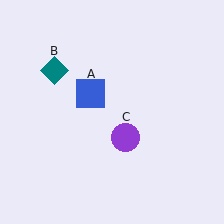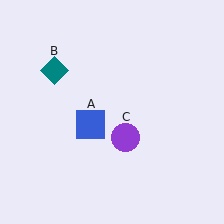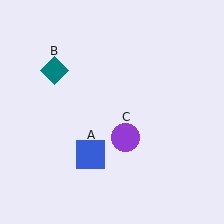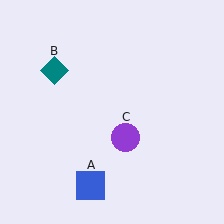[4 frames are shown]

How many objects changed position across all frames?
1 object changed position: blue square (object A).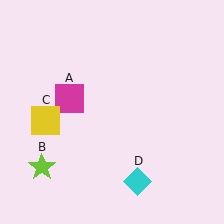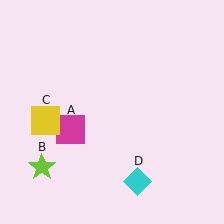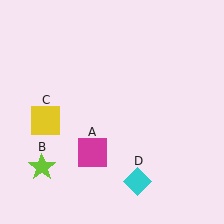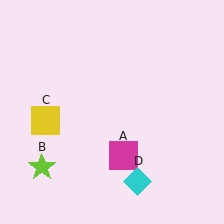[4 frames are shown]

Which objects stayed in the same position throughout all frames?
Lime star (object B) and yellow square (object C) and cyan diamond (object D) remained stationary.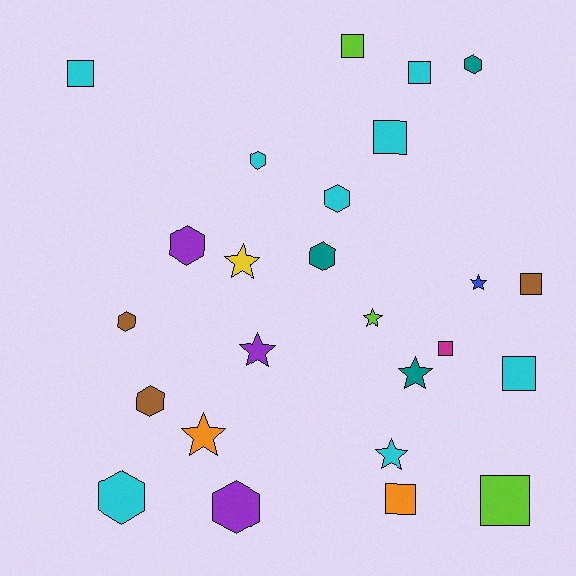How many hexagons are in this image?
There are 9 hexagons.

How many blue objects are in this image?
There is 1 blue object.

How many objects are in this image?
There are 25 objects.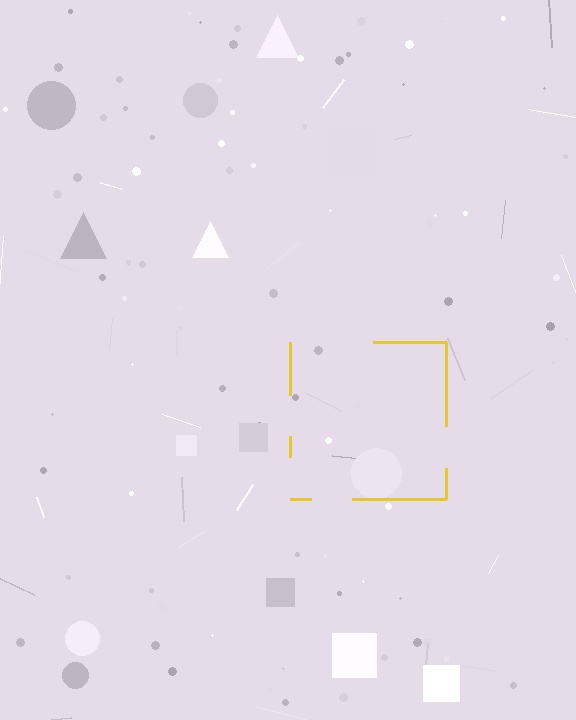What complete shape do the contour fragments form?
The contour fragments form a square.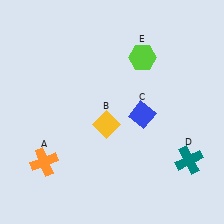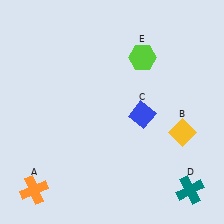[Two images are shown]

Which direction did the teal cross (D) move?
The teal cross (D) moved down.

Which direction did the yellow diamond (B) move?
The yellow diamond (B) moved right.